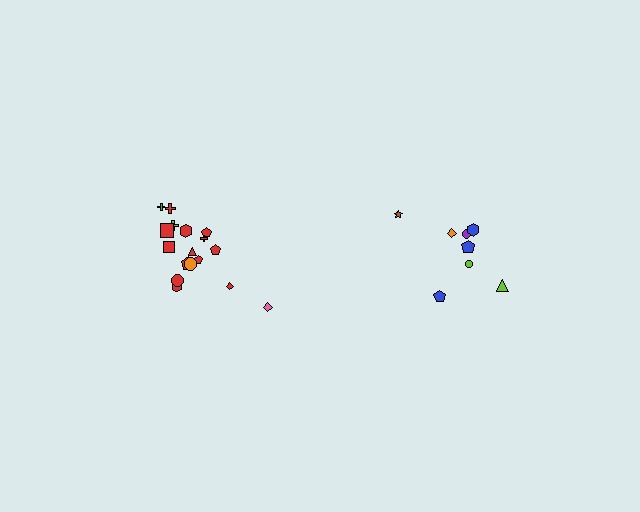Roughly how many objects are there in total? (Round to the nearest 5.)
Roughly 25 objects in total.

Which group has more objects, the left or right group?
The left group.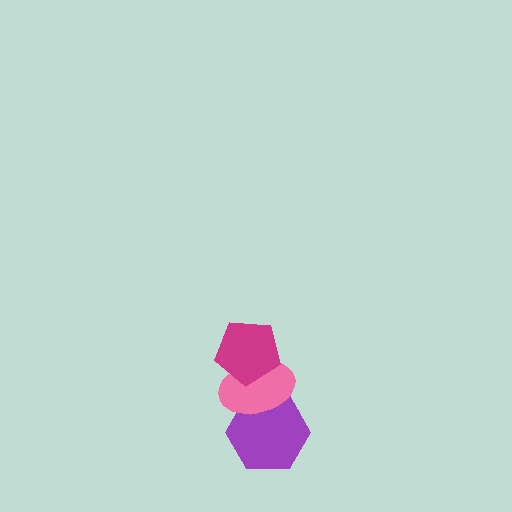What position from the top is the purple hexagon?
The purple hexagon is 3rd from the top.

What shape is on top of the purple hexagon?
The pink ellipse is on top of the purple hexagon.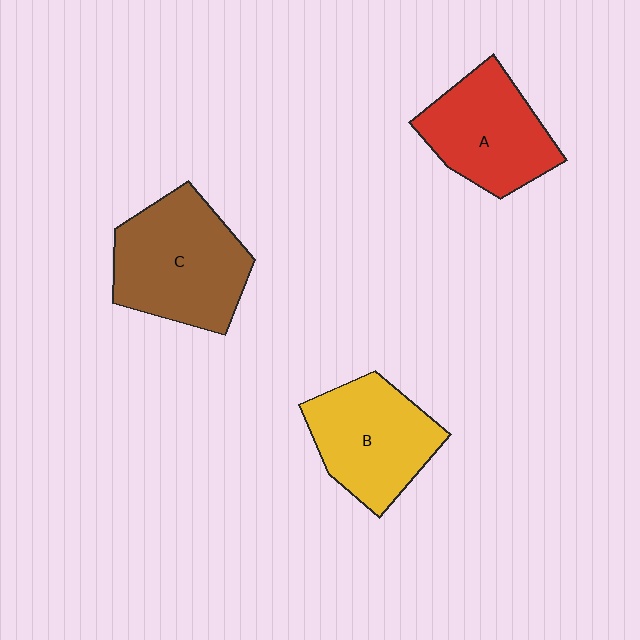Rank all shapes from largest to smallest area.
From largest to smallest: C (brown), B (yellow), A (red).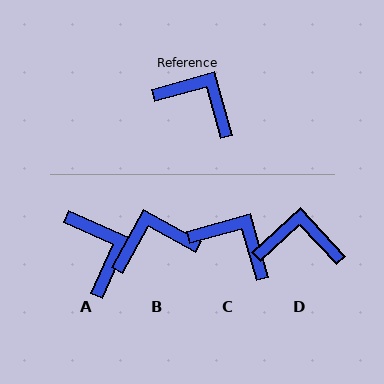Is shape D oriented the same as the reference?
No, it is off by about 27 degrees.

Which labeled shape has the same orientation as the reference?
C.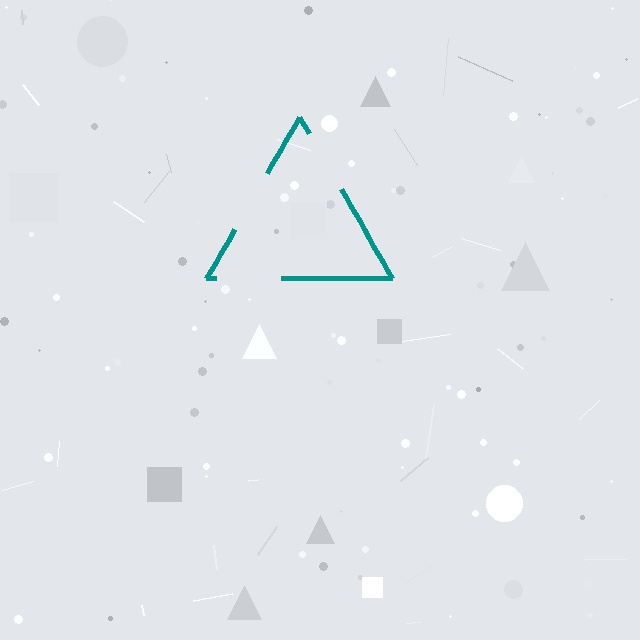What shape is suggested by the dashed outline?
The dashed outline suggests a triangle.